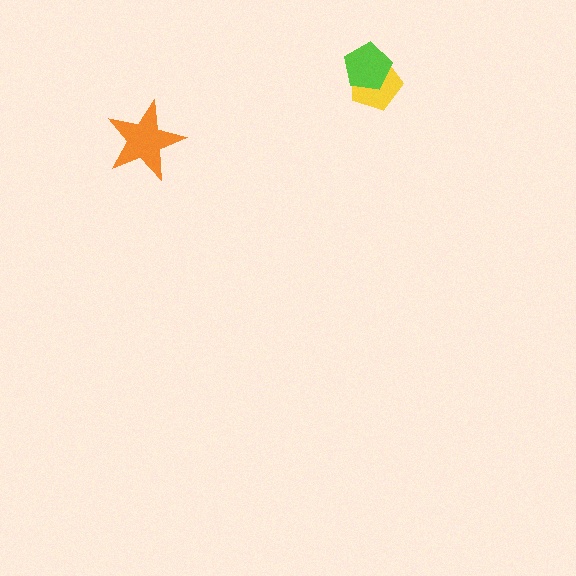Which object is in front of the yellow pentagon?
The lime pentagon is in front of the yellow pentagon.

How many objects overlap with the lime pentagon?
1 object overlaps with the lime pentagon.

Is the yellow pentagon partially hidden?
Yes, it is partially covered by another shape.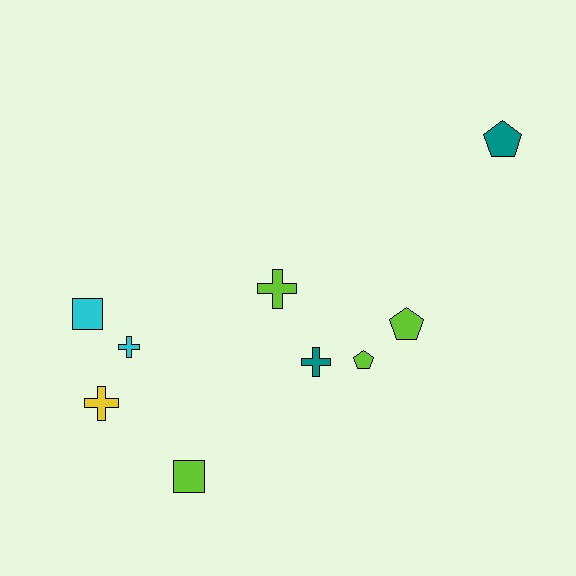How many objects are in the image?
There are 9 objects.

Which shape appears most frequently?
Cross, with 4 objects.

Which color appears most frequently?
Lime, with 4 objects.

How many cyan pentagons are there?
There are no cyan pentagons.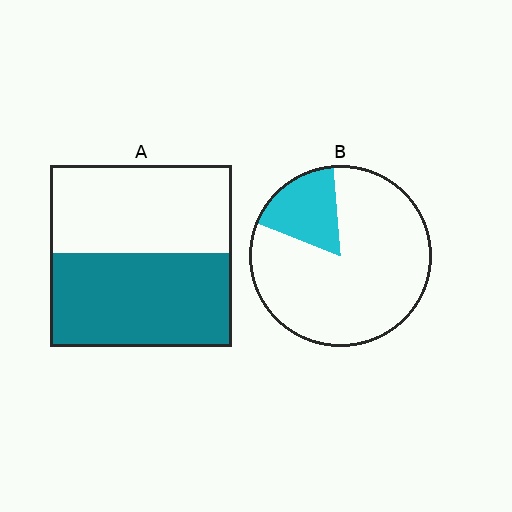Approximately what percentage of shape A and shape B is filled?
A is approximately 50% and B is approximately 20%.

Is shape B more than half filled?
No.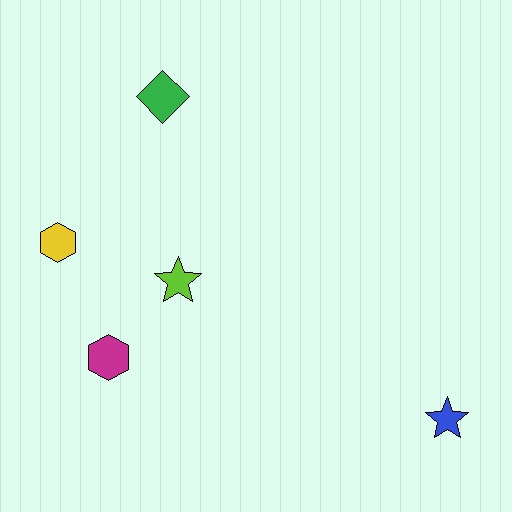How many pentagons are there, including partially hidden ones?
There are no pentagons.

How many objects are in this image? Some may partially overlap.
There are 5 objects.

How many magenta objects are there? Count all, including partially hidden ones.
There is 1 magenta object.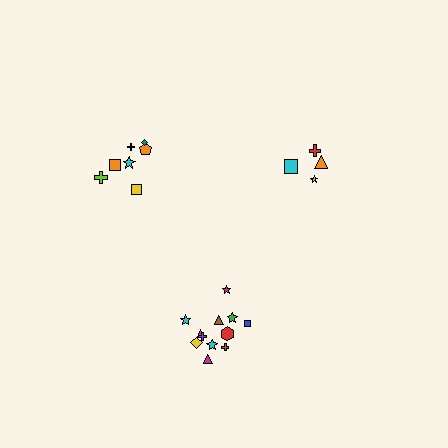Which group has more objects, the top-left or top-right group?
The top-left group.